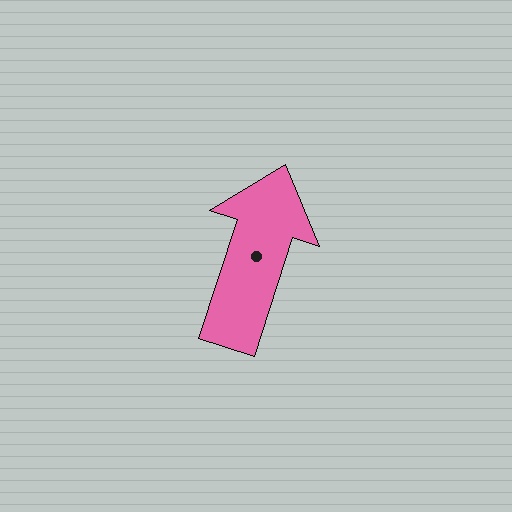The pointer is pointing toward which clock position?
Roughly 1 o'clock.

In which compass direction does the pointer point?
North.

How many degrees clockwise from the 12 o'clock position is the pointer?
Approximately 18 degrees.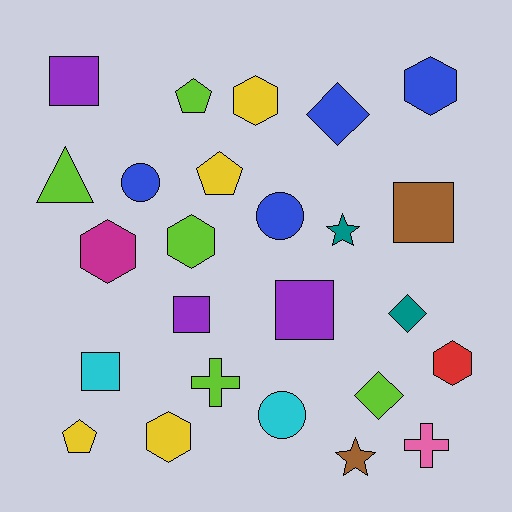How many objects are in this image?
There are 25 objects.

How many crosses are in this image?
There are 2 crosses.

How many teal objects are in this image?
There are 2 teal objects.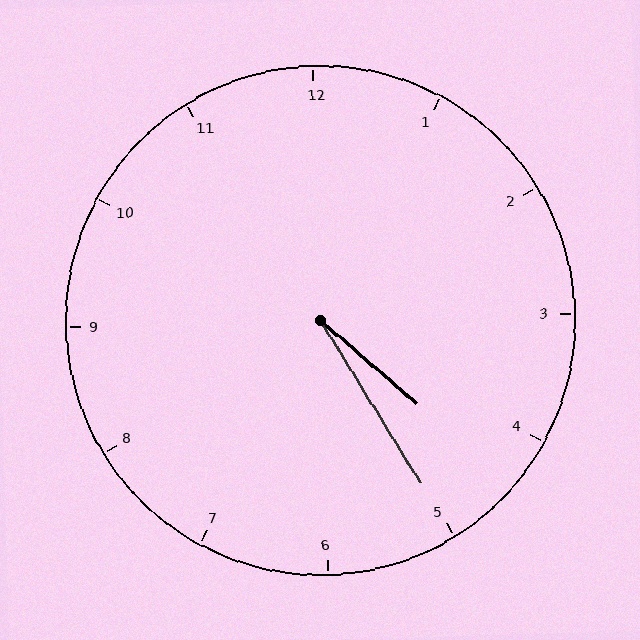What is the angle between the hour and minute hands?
Approximately 18 degrees.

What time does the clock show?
4:25.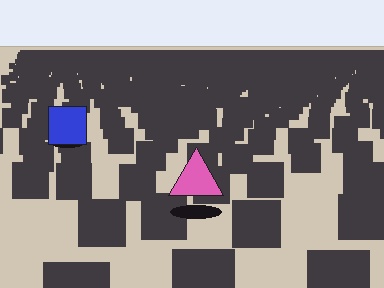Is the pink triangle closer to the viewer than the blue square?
Yes. The pink triangle is closer — you can tell from the texture gradient: the ground texture is coarser near it.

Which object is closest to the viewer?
The pink triangle is closest. The texture marks near it are larger and more spread out.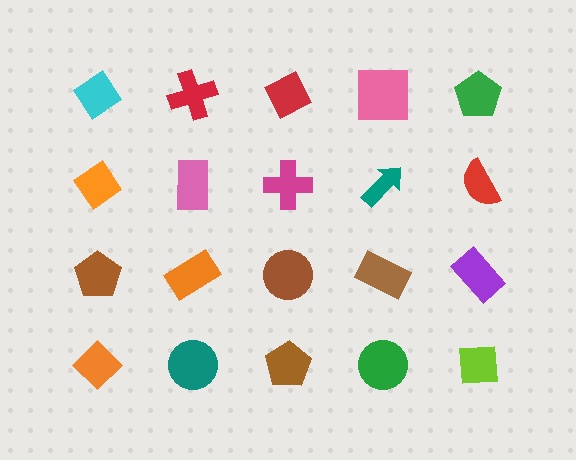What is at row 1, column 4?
A pink square.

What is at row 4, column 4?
A green circle.